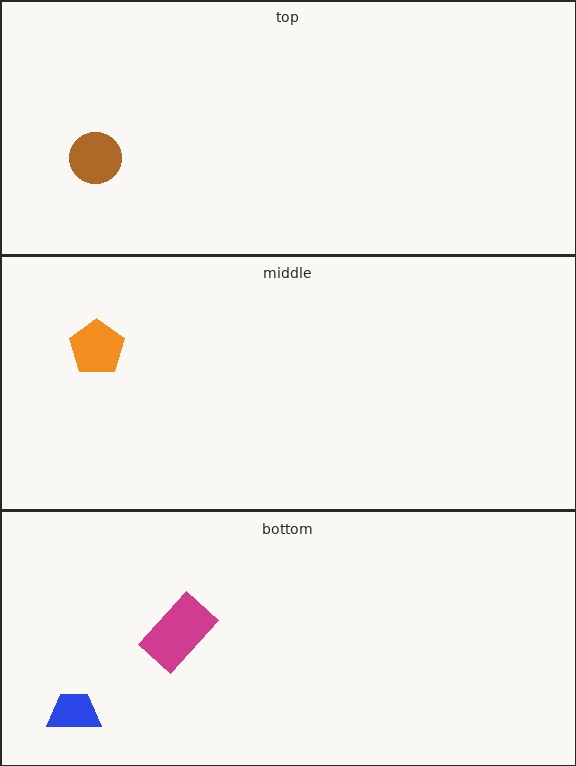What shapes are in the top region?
The brown circle.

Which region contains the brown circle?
The top region.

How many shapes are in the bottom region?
2.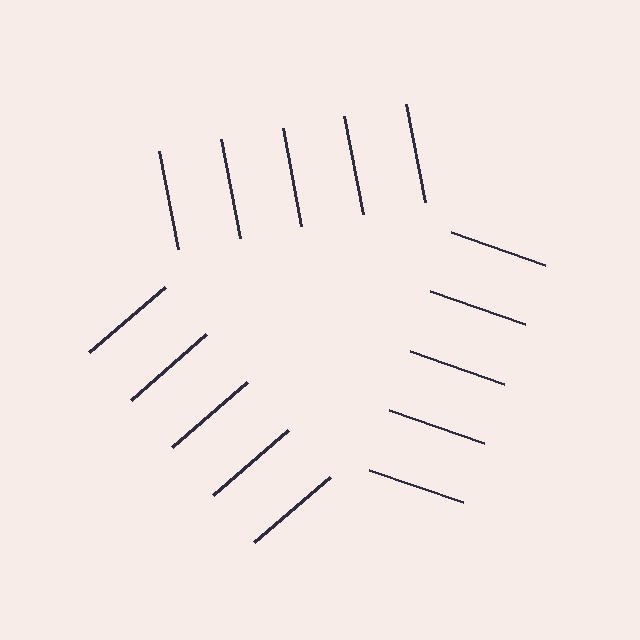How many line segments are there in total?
15 — 5 along each of the 3 edges.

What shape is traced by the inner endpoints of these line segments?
An illusory triangle — the line segments terminate on its edges but no continuous stroke is drawn.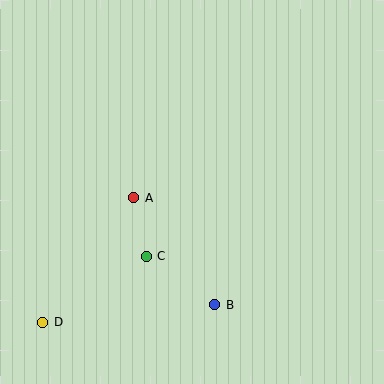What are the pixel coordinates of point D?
Point D is at (43, 322).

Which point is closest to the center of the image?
Point A at (134, 198) is closest to the center.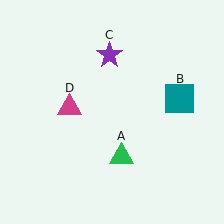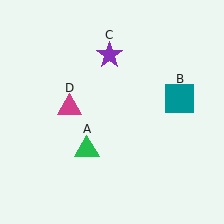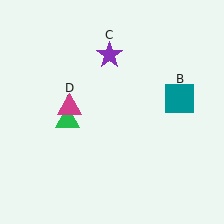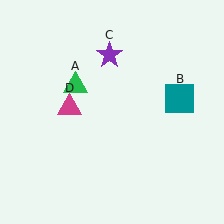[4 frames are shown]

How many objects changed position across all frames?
1 object changed position: green triangle (object A).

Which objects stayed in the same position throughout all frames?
Teal square (object B) and purple star (object C) and magenta triangle (object D) remained stationary.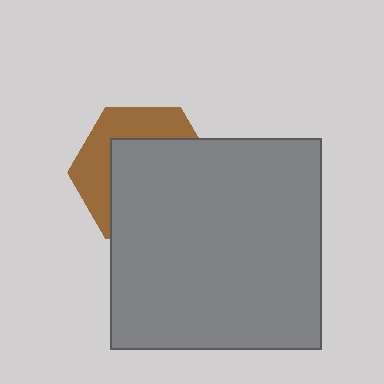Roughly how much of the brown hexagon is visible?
A small part of it is visible (roughly 37%).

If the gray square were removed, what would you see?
You would see the complete brown hexagon.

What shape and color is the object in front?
The object in front is a gray square.